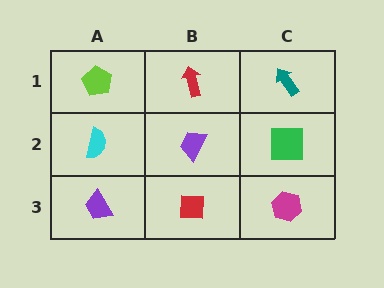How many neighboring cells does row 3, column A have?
2.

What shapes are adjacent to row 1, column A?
A cyan semicircle (row 2, column A), a red arrow (row 1, column B).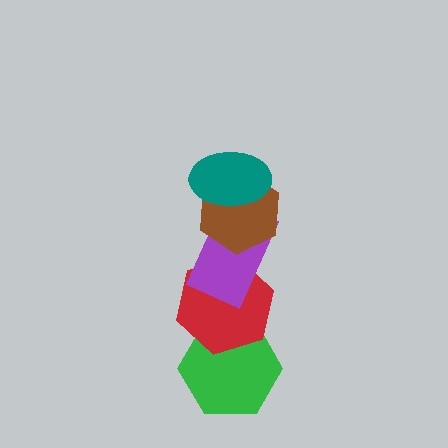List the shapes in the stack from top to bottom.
From top to bottom: the teal ellipse, the brown hexagon, the purple rectangle, the red hexagon, the green hexagon.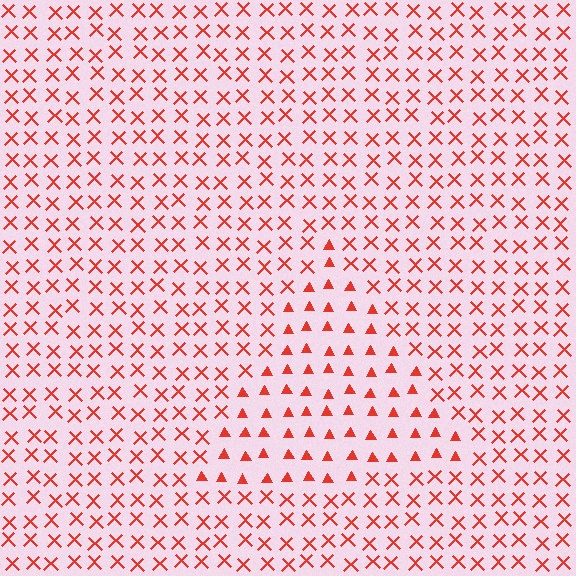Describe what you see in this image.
The image is filled with small red elements arranged in a uniform grid. A triangle-shaped region contains triangles, while the surrounding area contains X marks. The boundary is defined purely by the change in element shape.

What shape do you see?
I see a triangle.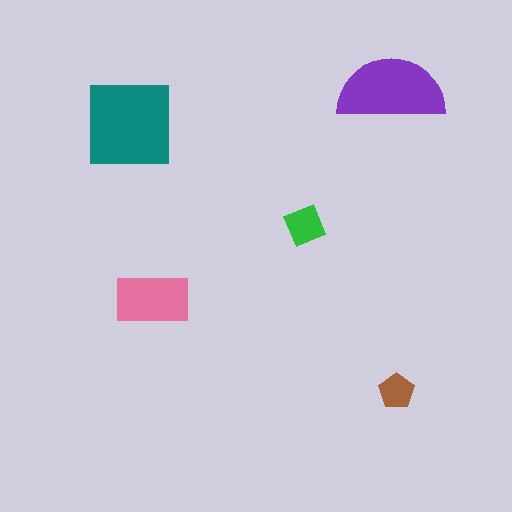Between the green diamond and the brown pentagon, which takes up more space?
The green diamond.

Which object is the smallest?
The brown pentagon.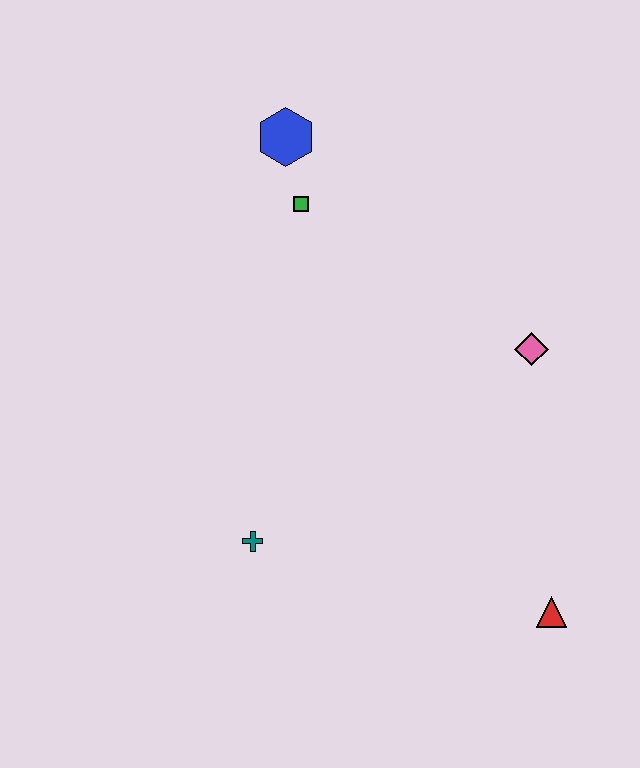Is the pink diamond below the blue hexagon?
Yes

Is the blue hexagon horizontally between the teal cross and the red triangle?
Yes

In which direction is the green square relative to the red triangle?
The green square is above the red triangle.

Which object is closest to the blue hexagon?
The green square is closest to the blue hexagon.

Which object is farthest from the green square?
The red triangle is farthest from the green square.